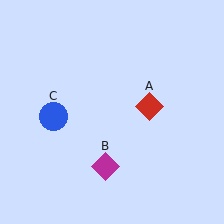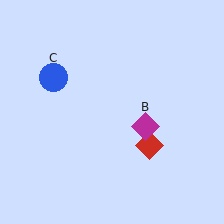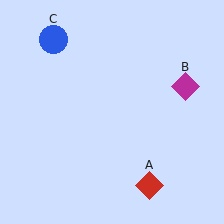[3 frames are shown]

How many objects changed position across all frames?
3 objects changed position: red diamond (object A), magenta diamond (object B), blue circle (object C).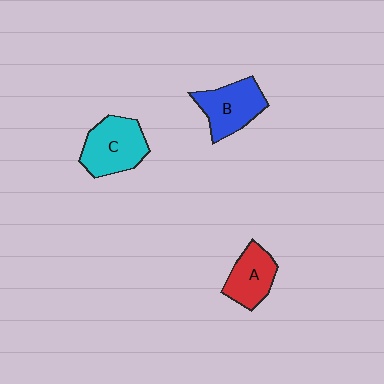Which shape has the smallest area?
Shape A (red).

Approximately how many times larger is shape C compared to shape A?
Approximately 1.3 times.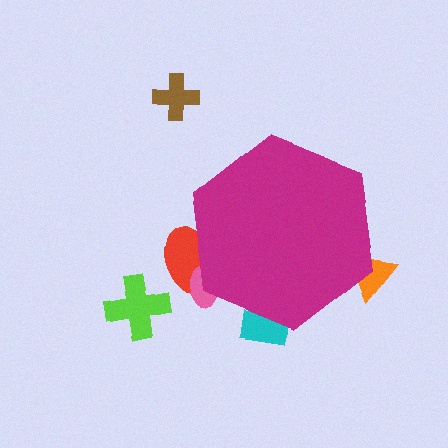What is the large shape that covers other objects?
A magenta hexagon.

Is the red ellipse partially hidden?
Yes, the red ellipse is partially hidden behind the magenta hexagon.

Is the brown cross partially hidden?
No, the brown cross is fully visible.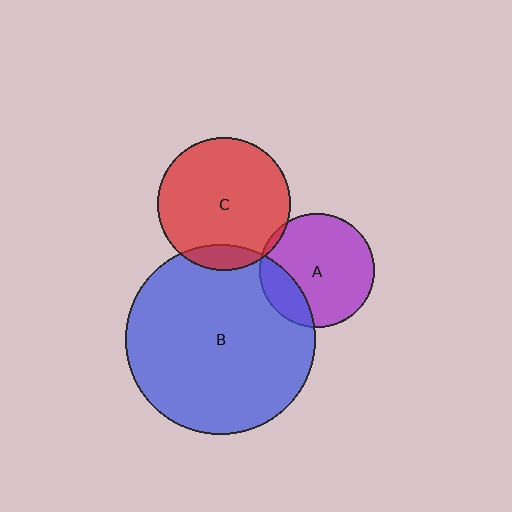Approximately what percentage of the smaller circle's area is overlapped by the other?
Approximately 10%.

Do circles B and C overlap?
Yes.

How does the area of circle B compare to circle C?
Approximately 2.0 times.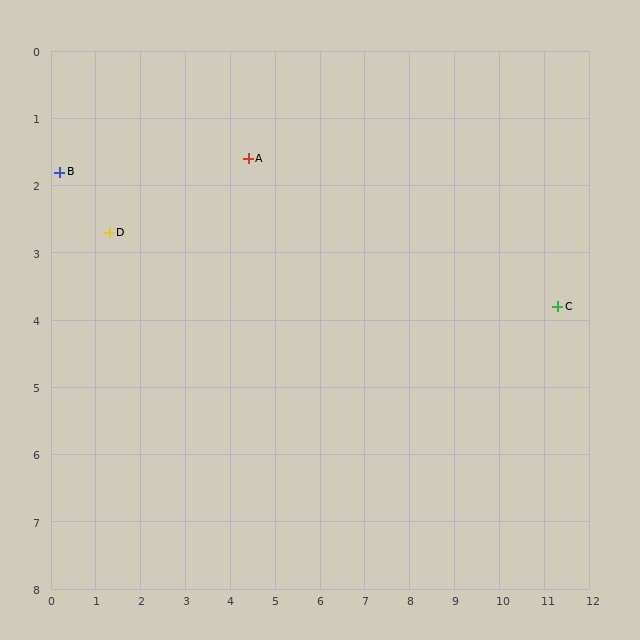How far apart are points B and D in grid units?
Points B and D are about 1.4 grid units apart.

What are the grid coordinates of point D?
Point D is at approximately (1.3, 2.7).